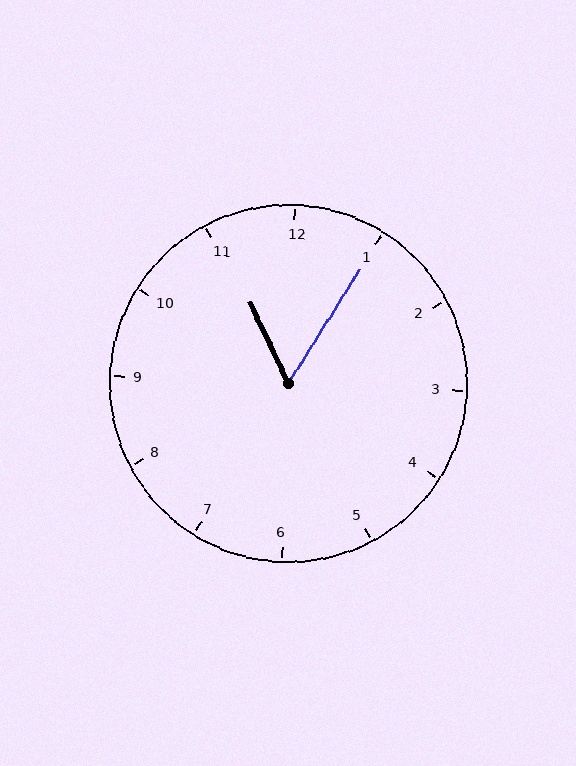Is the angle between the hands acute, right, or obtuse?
It is acute.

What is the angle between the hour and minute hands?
Approximately 58 degrees.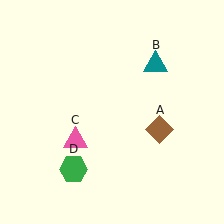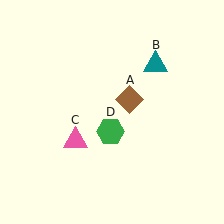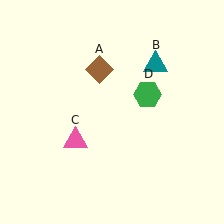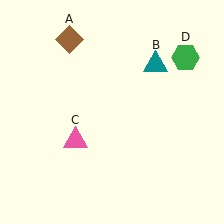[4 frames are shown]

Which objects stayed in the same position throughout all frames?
Teal triangle (object B) and pink triangle (object C) remained stationary.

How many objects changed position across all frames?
2 objects changed position: brown diamond (object A), green hexagon (object D).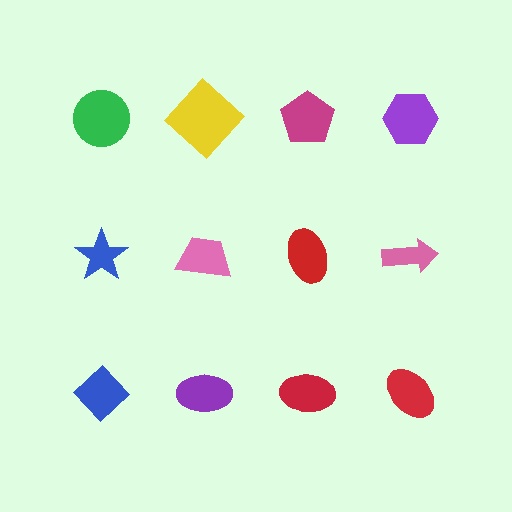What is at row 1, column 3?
A magenta pentagon.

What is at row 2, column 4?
A pink arrow.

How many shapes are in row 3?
4 shapes.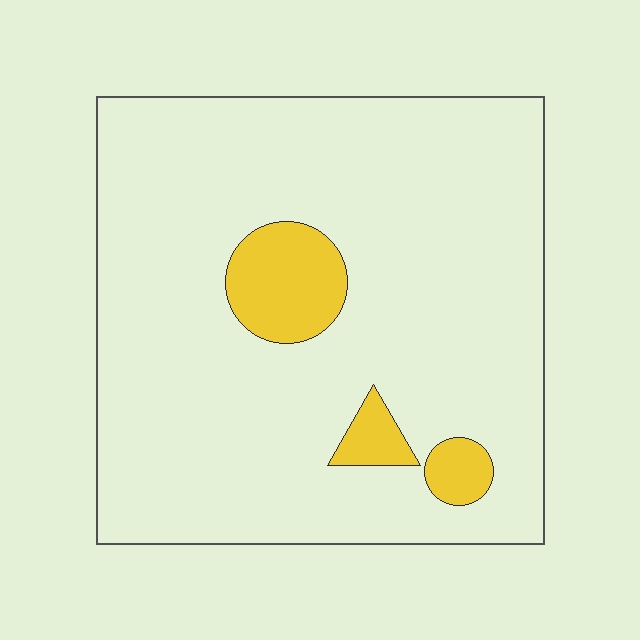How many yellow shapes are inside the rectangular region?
3.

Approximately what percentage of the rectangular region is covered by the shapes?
Approximately 10%.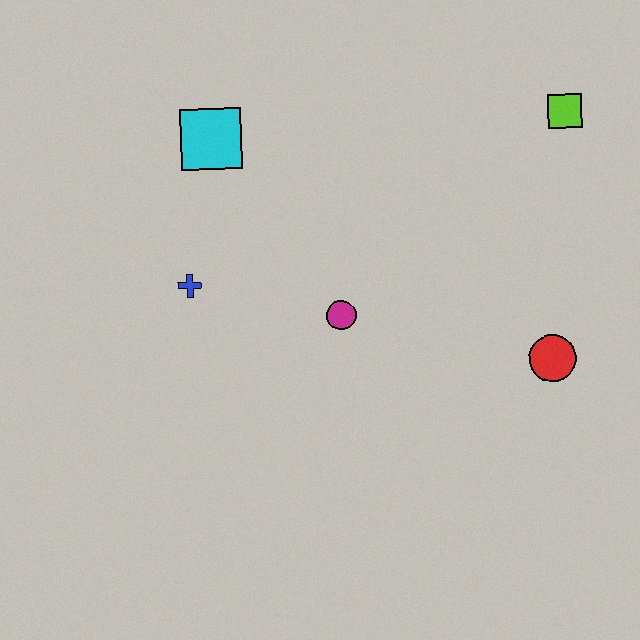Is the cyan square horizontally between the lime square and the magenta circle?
No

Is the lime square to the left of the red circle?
No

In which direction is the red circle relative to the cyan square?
The red circle is to the right of the cyan square.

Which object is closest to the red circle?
The magenta circle is closest to the red circle.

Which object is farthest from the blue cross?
The lime square is farthest from the blue cross.